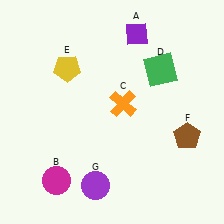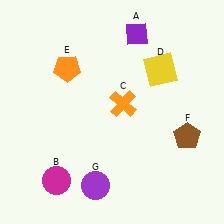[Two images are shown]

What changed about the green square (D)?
In Image 1, D is green. In Image 2, it changed to yellow.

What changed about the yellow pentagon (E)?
In Image 1, E is yellow. In Image 2, it changed to orange.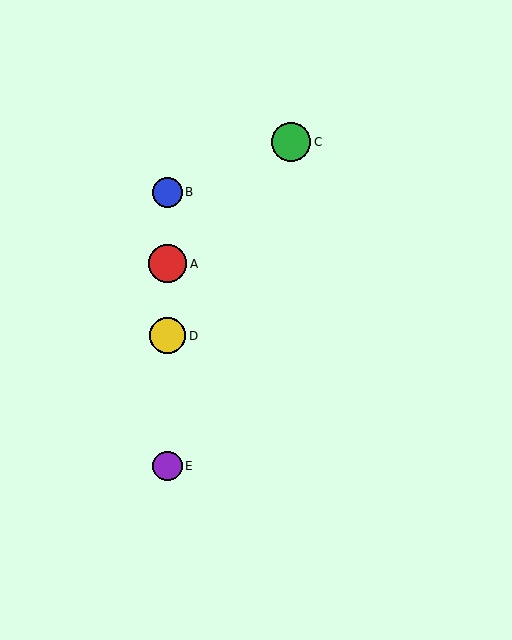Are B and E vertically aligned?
Yes, both are at x≈168.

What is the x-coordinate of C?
Object C is at x≈291.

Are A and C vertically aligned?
No, A is at x≈168 and C is at x≈291.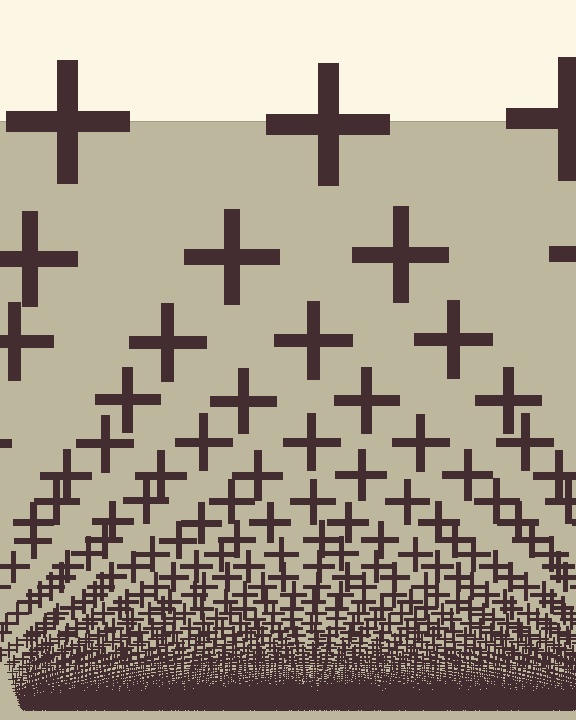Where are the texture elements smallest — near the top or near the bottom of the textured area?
Near the bottom.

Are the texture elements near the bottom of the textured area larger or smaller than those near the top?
Smaller. The gradient is inverted — elements near the bottom are smaller and denser.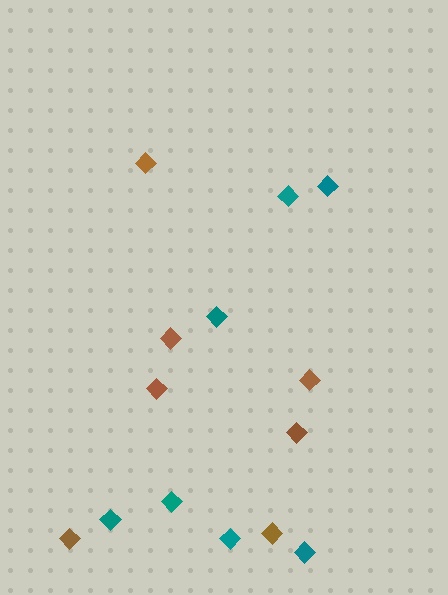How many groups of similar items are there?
There are 2 groups: one group of brown diamonds (7) and one group of teal diamonds (7).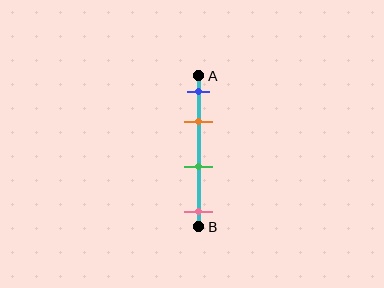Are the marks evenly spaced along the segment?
No, the marks are not evenly spaced.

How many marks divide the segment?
There are 4 marks dividing the segment.